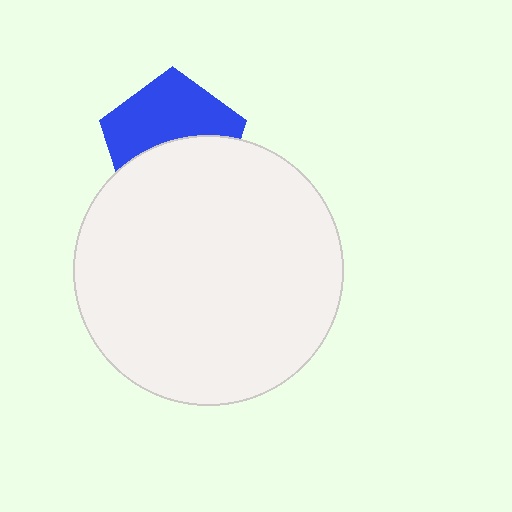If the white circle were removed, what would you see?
You would see the complete blue pentagon.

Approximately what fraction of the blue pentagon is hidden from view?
Roughly 49% of the blue pentagon is hidden behind the white circle.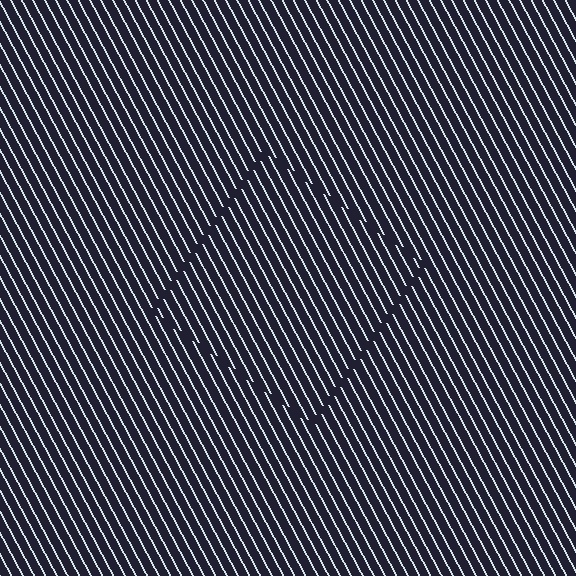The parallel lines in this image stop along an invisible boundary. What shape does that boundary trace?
An illusory square. The interior of the shape contains the same grating, shifted by half a period — the contour is defined by the phase discontinuity where line-ends from the inner and outer gratings abut.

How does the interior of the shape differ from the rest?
The interior of the shape contains the same grating, shifted by half a period — the contour is defined by the phase discontinuity where line-ends from the inner and outer gratings abut.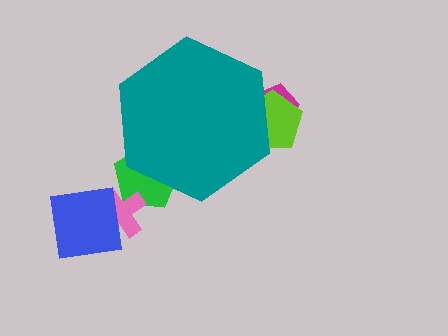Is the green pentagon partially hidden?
Yes, the green pentagon is partially hidden behind the teal hexagon.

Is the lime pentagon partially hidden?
Yes, the lime pentagon is partially hidden behind the teal hexagon.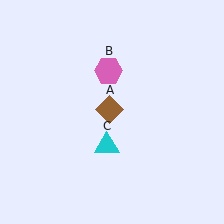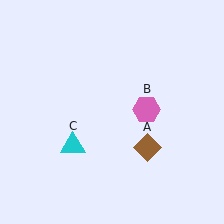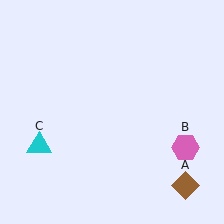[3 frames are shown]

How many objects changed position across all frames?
3 objects changed position: brown diamond (object A), pink hexagon (object B), cyan triangle (object C).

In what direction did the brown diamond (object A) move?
The brown diamond (object A) moved down and to the right.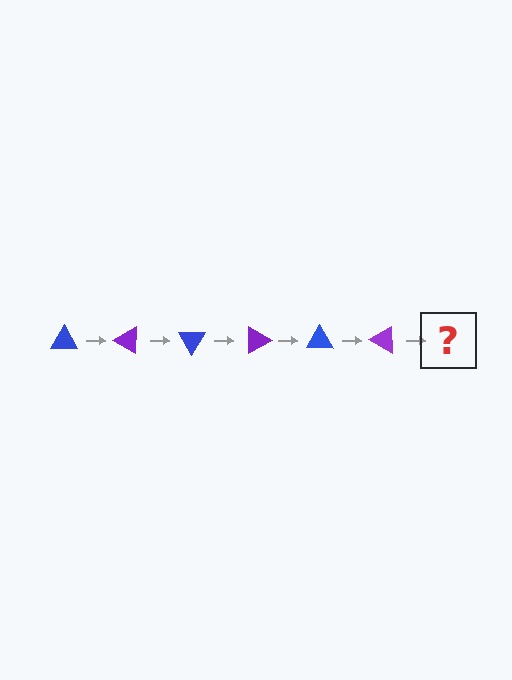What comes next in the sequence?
The next element should be a blue triangle, rotated 180 degrees from the start.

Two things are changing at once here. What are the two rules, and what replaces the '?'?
The two rules are that it rotates 30 degrees each step and the color cycles through blue and purple. The '?' should be a blue triangle, rotated 180 degrees from the start.